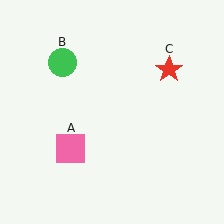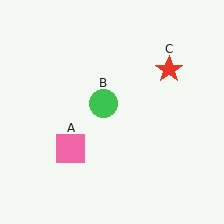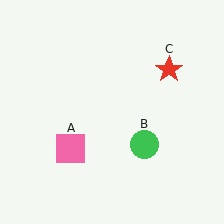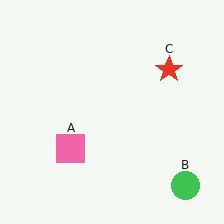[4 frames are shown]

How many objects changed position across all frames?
1 object changed position: green circle (object B).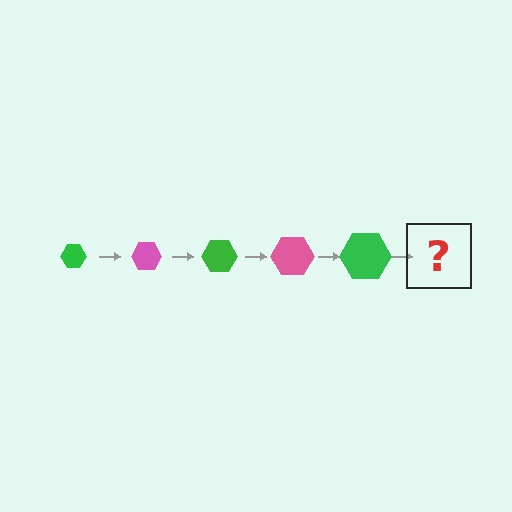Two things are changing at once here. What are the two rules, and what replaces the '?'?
The two rules are that the hexagon grows larger each step and the color cycles through green and pink. The '?' should be a pink hexagon, larger than the previous one.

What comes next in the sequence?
The next element should be a pink hexagon, larger than the previous one.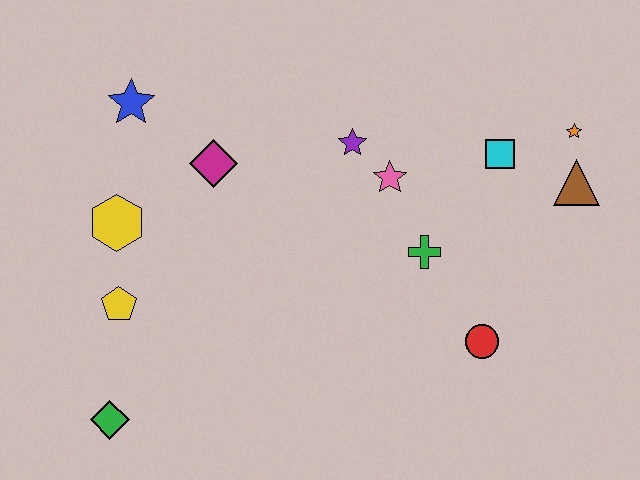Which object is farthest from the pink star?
The green diamond is farthest from the pink star.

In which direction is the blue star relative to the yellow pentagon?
The blue star is above the yellow pentagon.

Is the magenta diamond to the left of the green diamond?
No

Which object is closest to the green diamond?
The yellow pentagon is closest to the green diamond.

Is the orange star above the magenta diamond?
Yes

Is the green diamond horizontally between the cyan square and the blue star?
No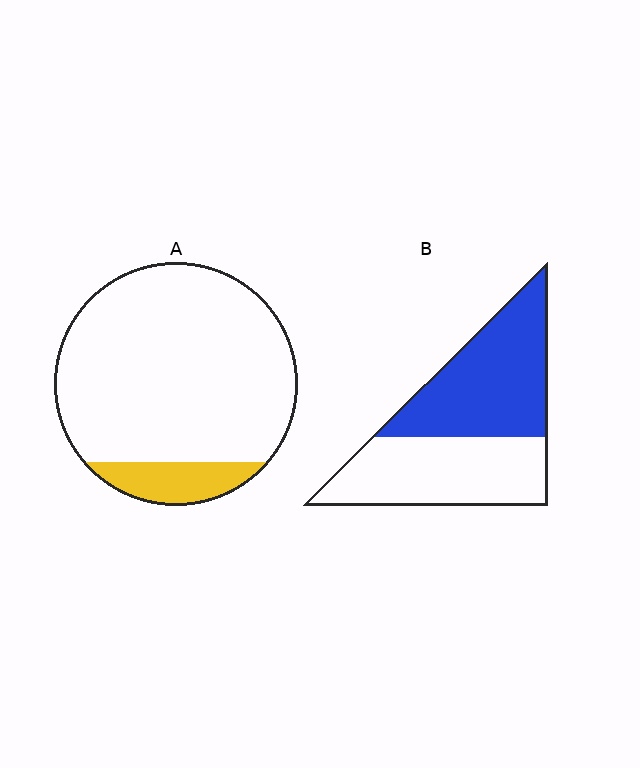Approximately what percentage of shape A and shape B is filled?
A is approximately 10% and B is approximately 50%.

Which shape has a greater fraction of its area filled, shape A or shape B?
Shape B.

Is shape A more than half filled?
No.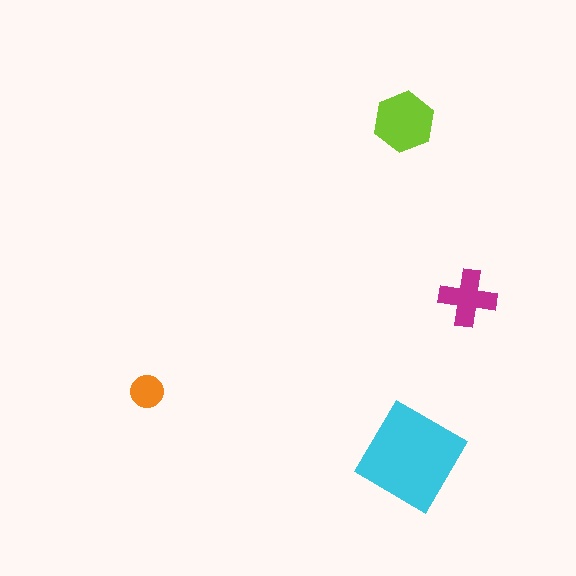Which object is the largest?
The cyan diamond.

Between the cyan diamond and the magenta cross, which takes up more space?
The cyan diamond.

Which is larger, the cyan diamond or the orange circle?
The cyan diamond.